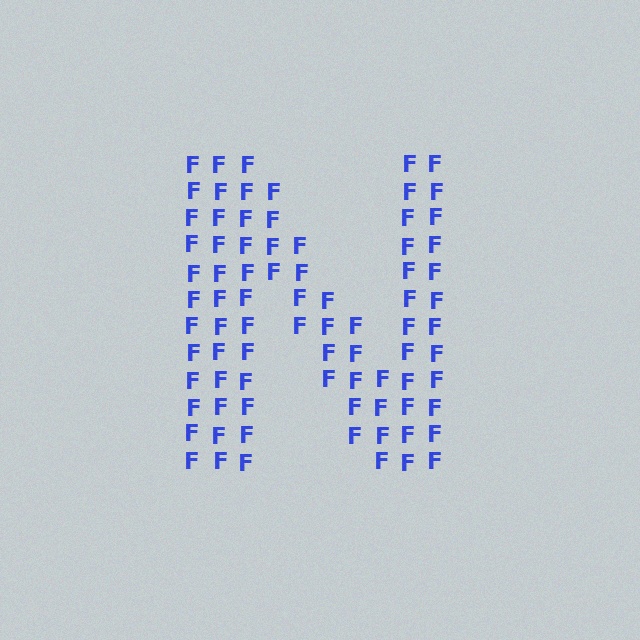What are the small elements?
The small elements are letter F's.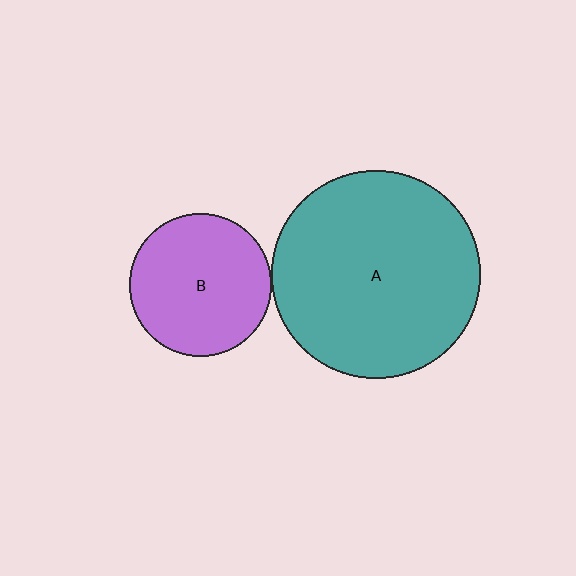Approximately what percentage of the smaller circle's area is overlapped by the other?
Approximately 5%.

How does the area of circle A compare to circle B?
Approximately 2.2 times.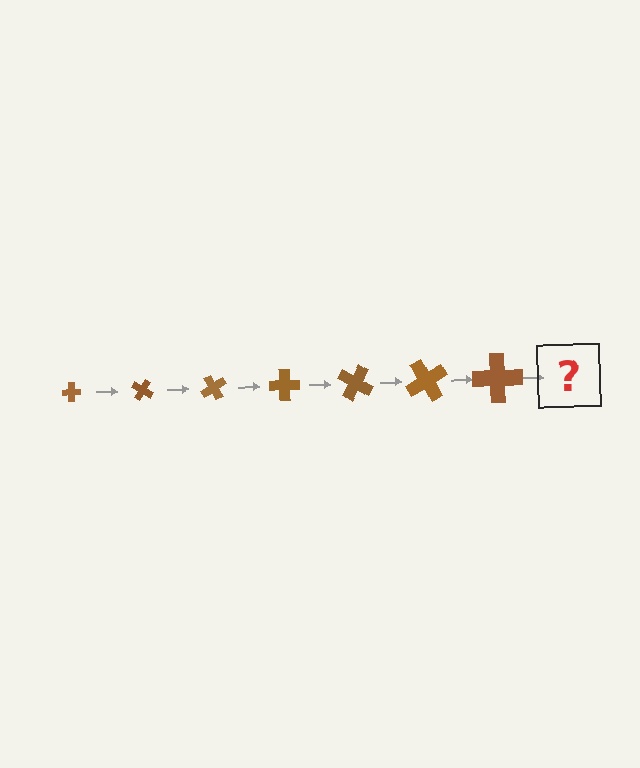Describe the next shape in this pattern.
It should be a cross, larger than the previous one and rotated 210 degrees from the start.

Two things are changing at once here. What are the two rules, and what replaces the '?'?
The two rules are that the cross grows larger each step and it rotates 30 degrees each step. The '?' should be a cross, larger than the previous one and rotated 210 degrees from the start.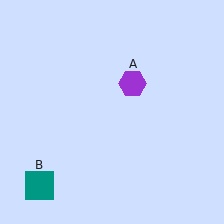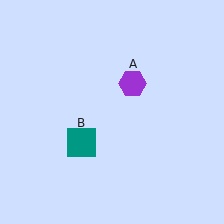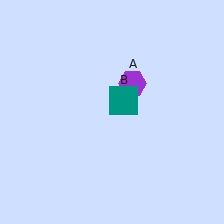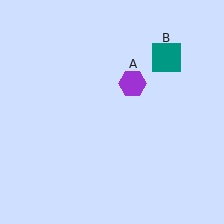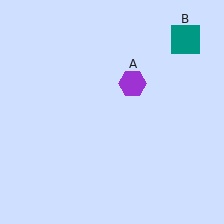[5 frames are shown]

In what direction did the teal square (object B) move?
The teal square (object B) moved up and to the right.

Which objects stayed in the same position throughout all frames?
Purple hexagon (object A) remained stationary.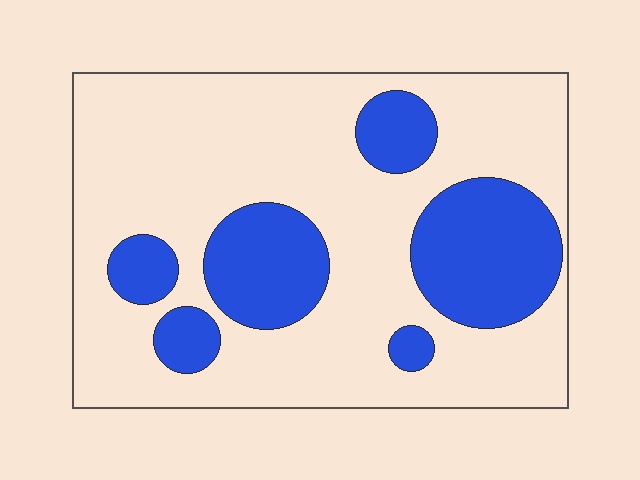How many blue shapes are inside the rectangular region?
6.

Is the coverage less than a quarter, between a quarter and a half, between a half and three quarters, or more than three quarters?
Between a quarter and a half.